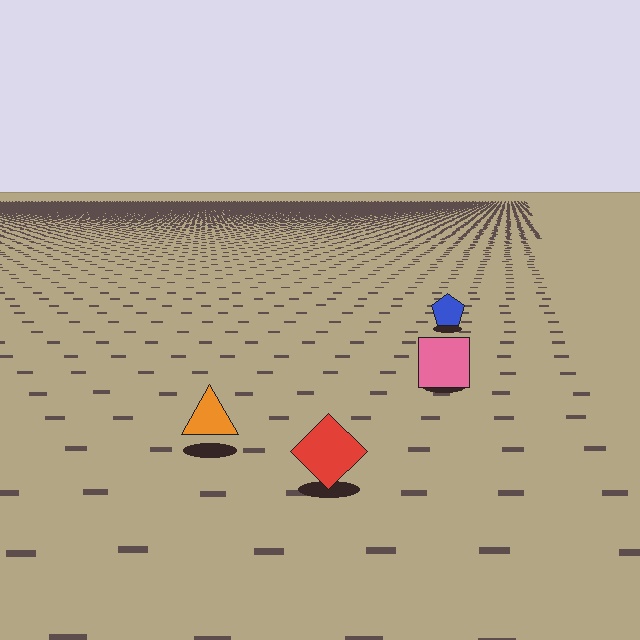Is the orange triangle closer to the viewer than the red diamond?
No. The red diamond is closer — you can tell from the texture gradient: the ground texture is coarser near it.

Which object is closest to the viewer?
The red diamond is closest. The texture marks near it are larger and more spread out.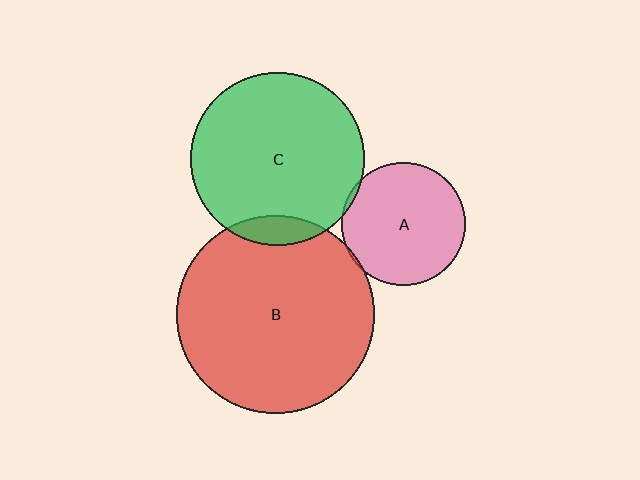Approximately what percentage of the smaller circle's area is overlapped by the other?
Approximately 10%.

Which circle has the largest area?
Circle B (red).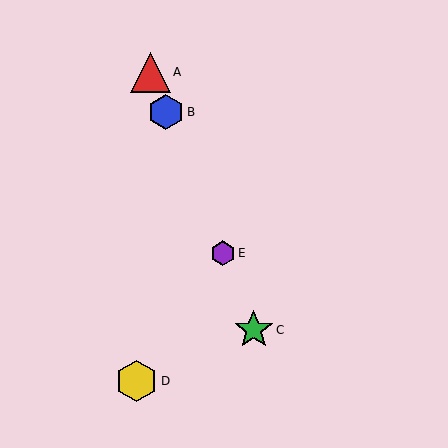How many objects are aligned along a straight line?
4 objects (A, B, C, E) are aligned along a straight line.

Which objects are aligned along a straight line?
Objects A, B, C, E are aligned along a straight line.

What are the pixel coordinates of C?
Object C is at (254, 330).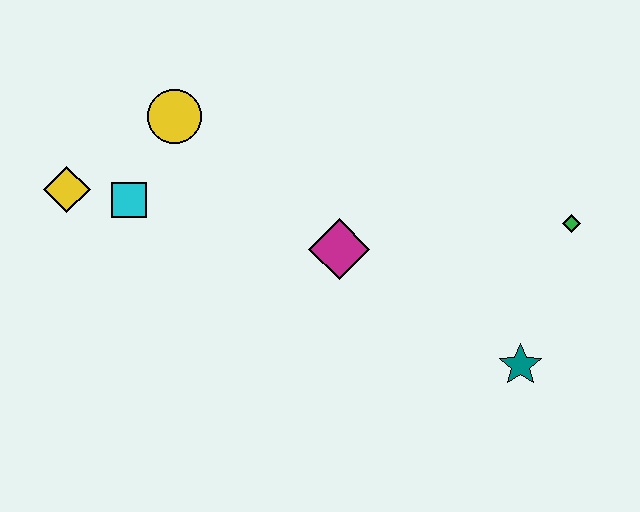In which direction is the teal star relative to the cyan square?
The teal star is to the right of the cyan square.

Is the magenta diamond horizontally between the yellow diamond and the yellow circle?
No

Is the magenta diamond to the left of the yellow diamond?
No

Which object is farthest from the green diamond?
The yellow diamond is farthest from the green diamond.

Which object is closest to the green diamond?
The teal star is closest to the green diamond.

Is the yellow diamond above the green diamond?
Yes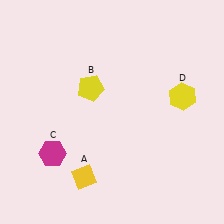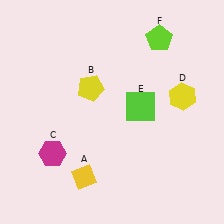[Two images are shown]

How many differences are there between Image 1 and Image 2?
There are 2 differences between the two images.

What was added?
A lime square (E), a lime pentagon (F) were added in Image 2.